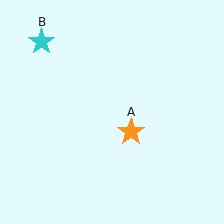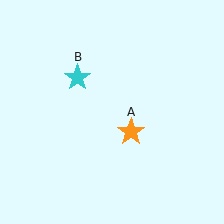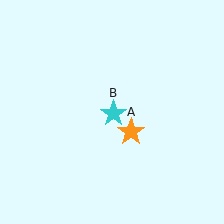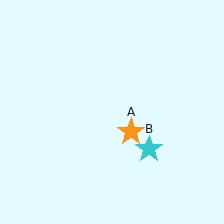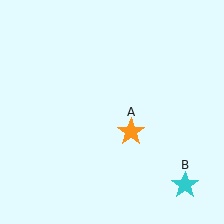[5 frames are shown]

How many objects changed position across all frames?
1 object changed position: cyan star (object B).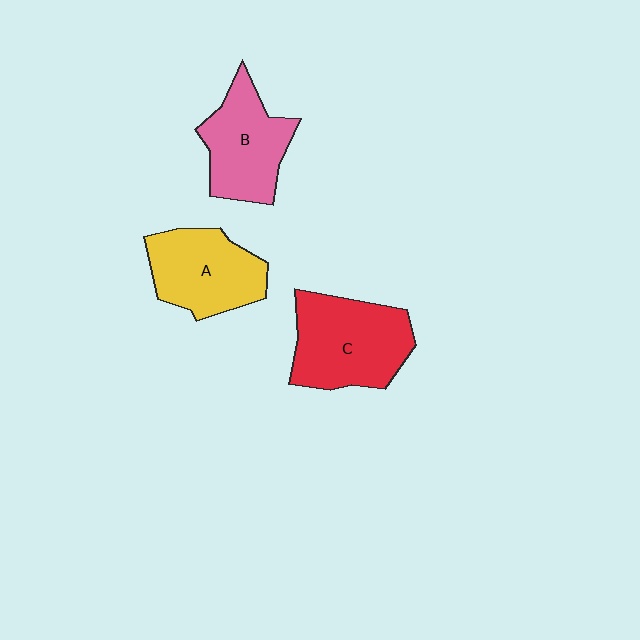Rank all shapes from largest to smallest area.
From largest to smallest: C (red), A (yellow), B (pink).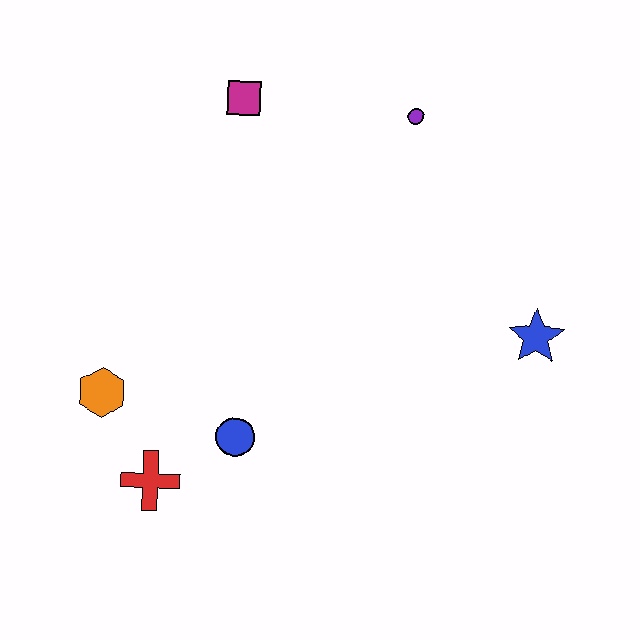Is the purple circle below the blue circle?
No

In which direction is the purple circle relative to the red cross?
The purple circle is above the red cross.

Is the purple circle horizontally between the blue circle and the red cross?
No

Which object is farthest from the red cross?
The purple circle is farthest from the red cross.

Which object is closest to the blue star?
The purple circle is closest to the blue star.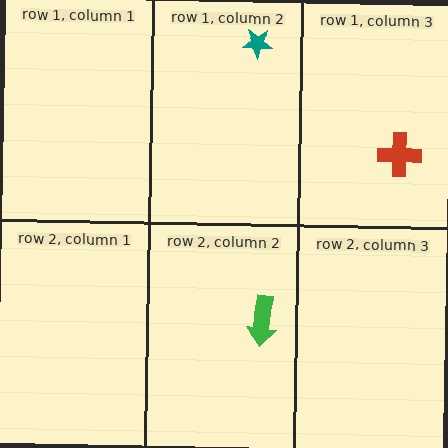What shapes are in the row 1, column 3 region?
The red cross.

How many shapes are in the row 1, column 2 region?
1.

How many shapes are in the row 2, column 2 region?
1.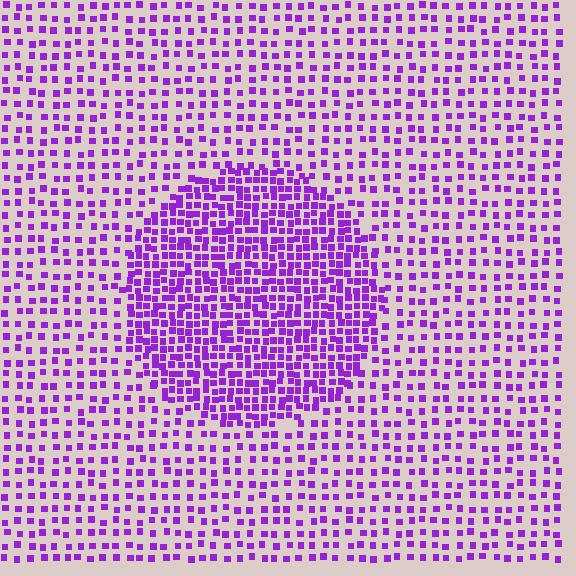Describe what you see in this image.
The image contains small purple elements arranged at two different densities. A circle-shaped region is visible where the elements are more densely packed than the surrounding area.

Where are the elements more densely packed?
The elements are more densely packed inside the circle boundary.